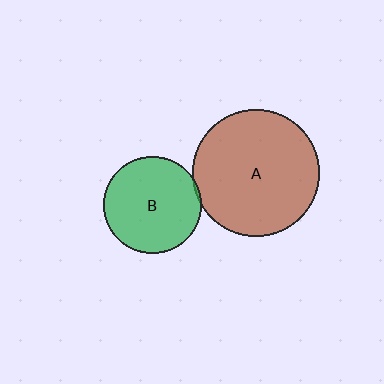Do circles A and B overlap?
Yes.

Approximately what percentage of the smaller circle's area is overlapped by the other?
Approximately 5%.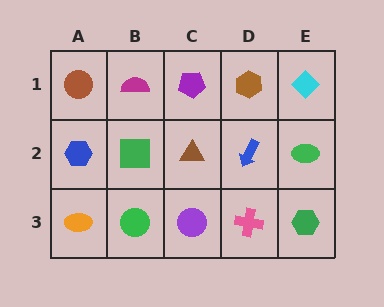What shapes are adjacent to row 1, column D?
A blue arrow (row 2, column D), a purple pentagon (row 1, column C), a cyan diamond (row 1, column E).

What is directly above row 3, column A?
A blue hexagon.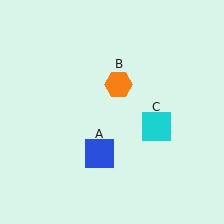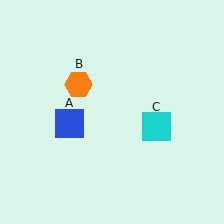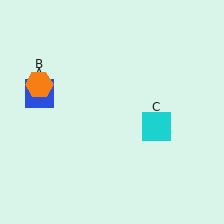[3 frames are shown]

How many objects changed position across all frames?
2 objects changed position: blue square (object A), orange hexagon (object B).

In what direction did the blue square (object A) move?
The blue square (object A) moved up and to the left.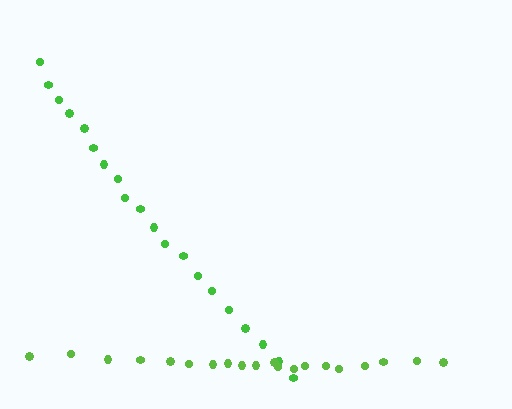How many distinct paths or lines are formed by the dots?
There are 2 distinct paths.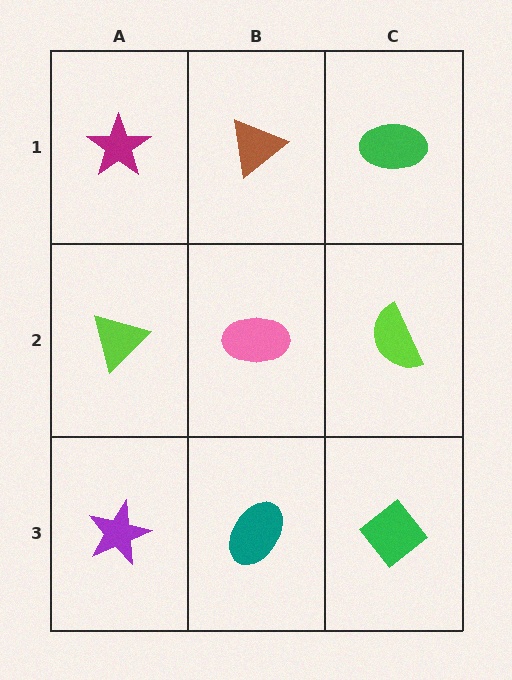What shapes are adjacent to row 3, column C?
A lime semicircle (row 2, column C), a teal ellipse (row 3, column B).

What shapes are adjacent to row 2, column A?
A magenta star (row 1, column A), a purple star (row 3, column A), a pink ellipse (row 2, column B).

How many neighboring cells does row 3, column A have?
2.